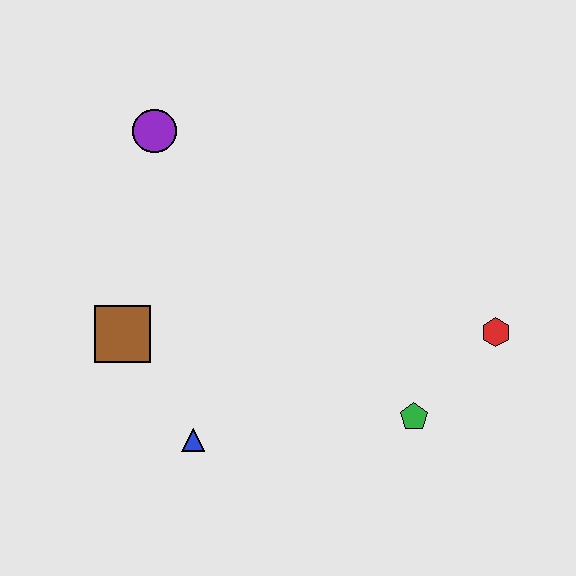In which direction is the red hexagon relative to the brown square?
The red hexagon is to the right of the brown square.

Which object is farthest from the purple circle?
The red hexagon is farthest from the purple circle.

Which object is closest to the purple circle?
The brown square is closest to the purple circle.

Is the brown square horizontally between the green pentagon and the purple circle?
No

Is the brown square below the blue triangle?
No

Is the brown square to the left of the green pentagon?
Yes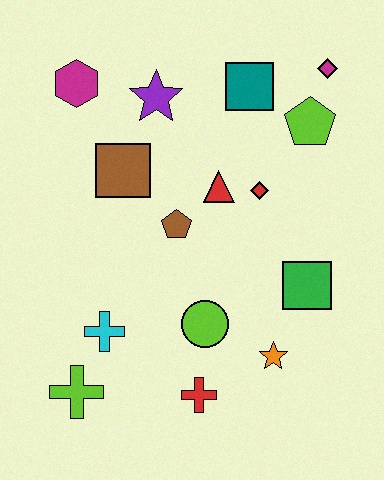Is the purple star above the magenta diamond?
No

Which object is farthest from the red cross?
The magenta diamond is farthest from the red cross.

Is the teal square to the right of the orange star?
No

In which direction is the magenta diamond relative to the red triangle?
The magenta diamond is above the red triangle.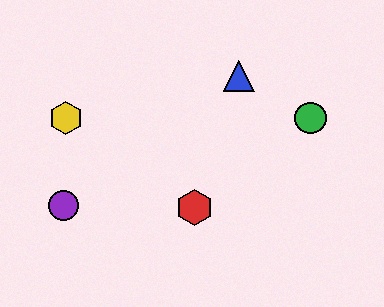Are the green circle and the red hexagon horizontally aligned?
No, the green circle is at y≈118 and the red hexagon is at y≈207.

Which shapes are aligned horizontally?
The green circle, the yellow hexagon are aligned horizontally.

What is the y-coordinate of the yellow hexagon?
The yellow hexagon is at y≈118.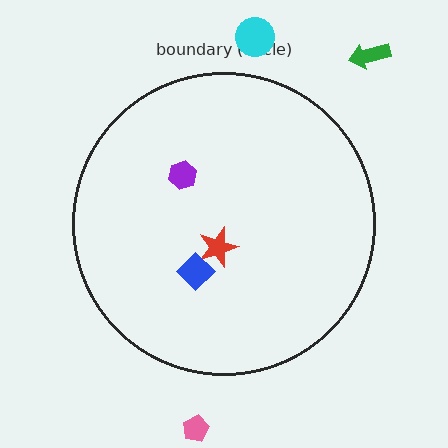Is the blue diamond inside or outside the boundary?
Inside.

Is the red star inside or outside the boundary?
Inside.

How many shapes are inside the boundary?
3 inside, 3 outside.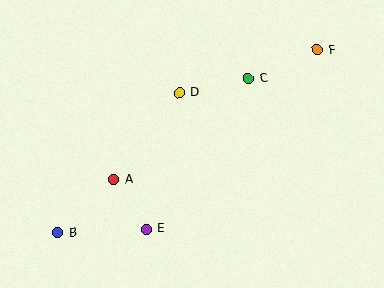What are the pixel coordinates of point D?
Point D is at (179, 93).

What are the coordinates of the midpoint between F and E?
The midpoint between F and E is at (232, 140).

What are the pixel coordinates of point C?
Point C is at (249, 79).